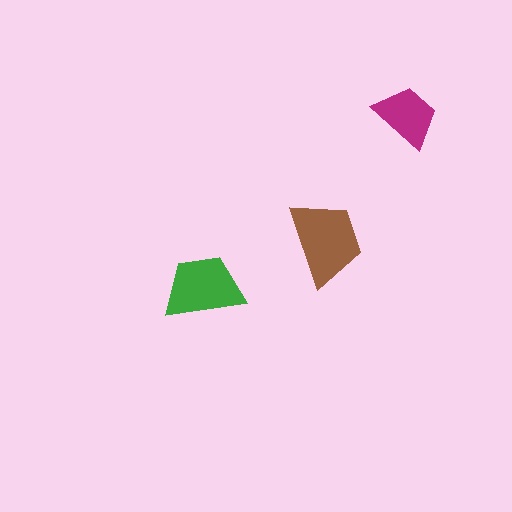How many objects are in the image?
There are 3 objects in the image.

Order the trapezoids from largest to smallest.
the brown one, the green one, the magenta one.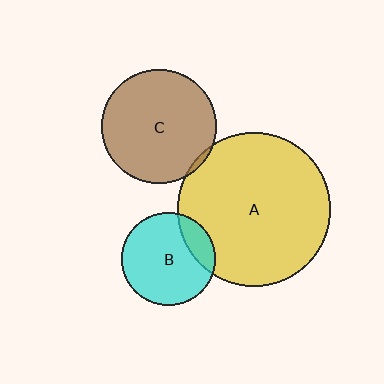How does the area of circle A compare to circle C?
Approximately 1.8 times.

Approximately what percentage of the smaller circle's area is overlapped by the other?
Approximately 15%.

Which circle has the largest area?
Circle A (yellow).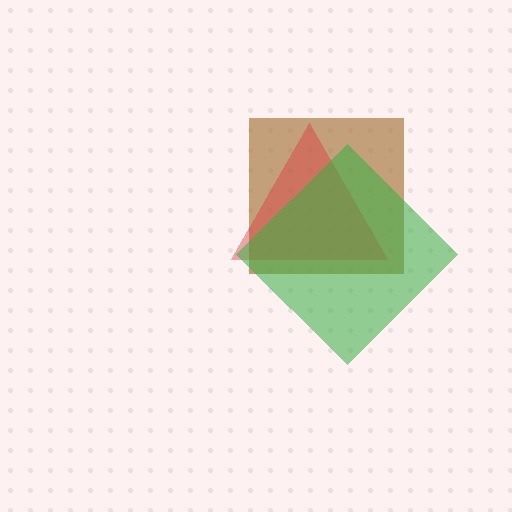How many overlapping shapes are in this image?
There are 3 overlapping shapes in the image.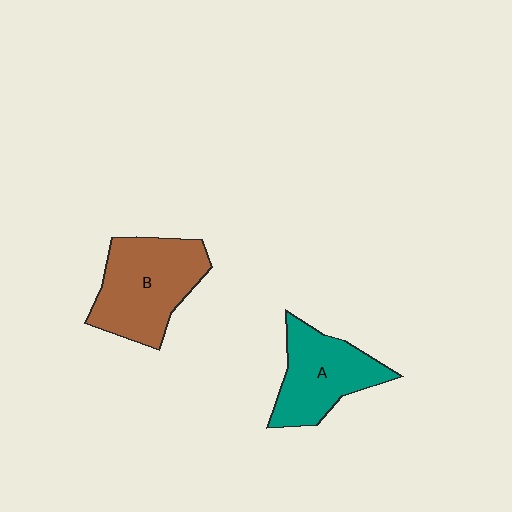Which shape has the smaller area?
Shape A (teal).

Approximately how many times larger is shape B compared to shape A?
Approximately 1.2 times.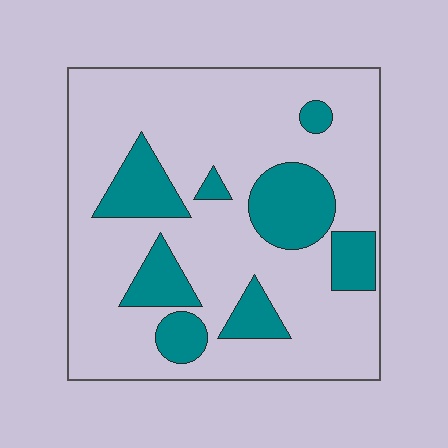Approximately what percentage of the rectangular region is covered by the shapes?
Approximately 25%.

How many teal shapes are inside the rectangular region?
8.